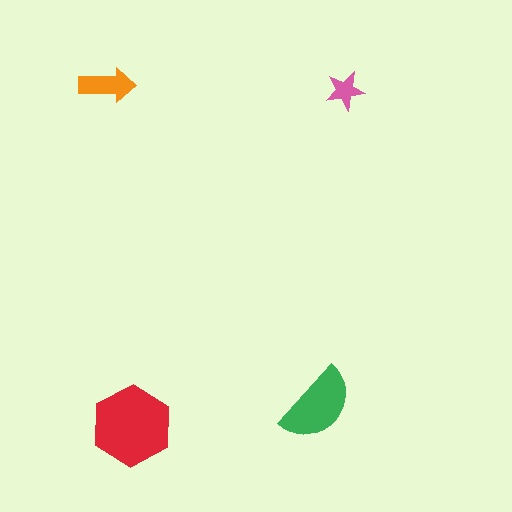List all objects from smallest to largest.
The pink star, the orange arrow, the green semicircle, the red hexagon.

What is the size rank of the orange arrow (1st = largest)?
3rd.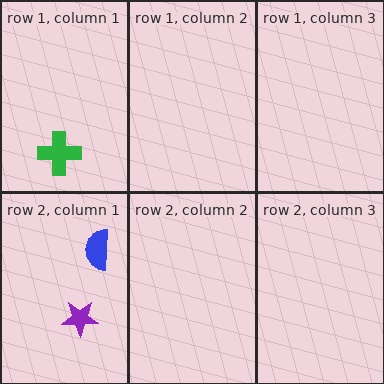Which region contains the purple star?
The row 2, column 1 region.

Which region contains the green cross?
The row 1, column 1 region.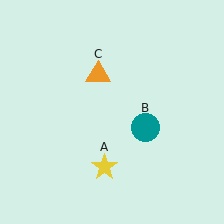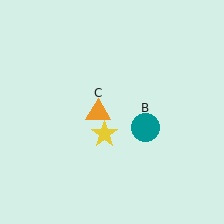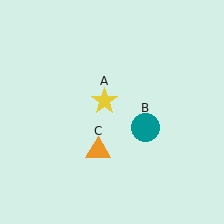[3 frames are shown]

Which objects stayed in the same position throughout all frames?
Teal circle (object B) remained stationary.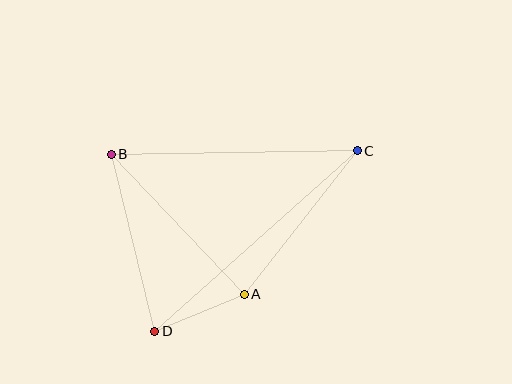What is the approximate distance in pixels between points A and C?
The distance between A and C is approximately 183 pixels.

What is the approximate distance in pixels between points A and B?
The distance between A and B is approximately 193 pixels.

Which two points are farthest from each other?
Points C and D are farthest from each other.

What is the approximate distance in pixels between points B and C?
The distance between B and C is approximately 246 pixels.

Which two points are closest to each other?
Points A and D are closest to each other.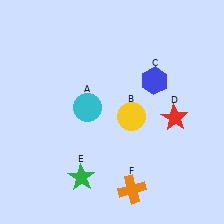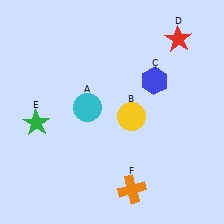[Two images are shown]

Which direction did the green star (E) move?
The green star (E) moved up.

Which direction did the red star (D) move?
The red star (D) moved up.